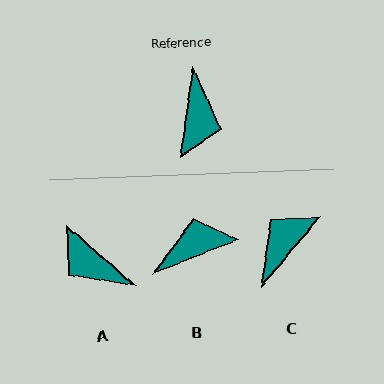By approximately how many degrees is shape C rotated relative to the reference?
Approximately 148 degrees counter-clockwise.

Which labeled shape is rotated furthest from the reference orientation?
C, about 148 degrees away.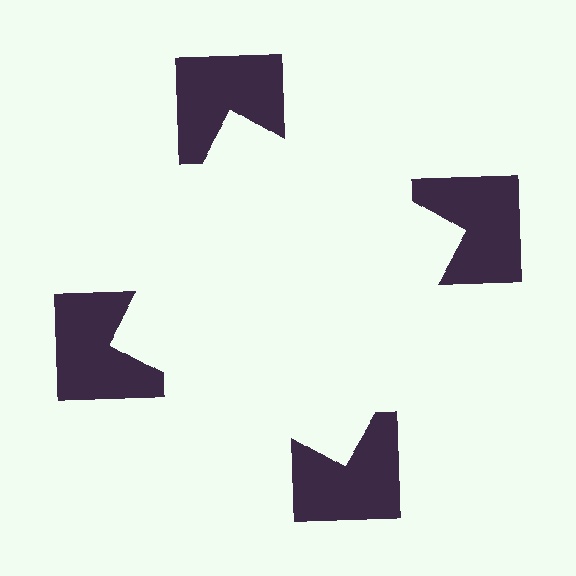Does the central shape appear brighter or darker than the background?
It typically appears slightly brighter than the background, even though no actual brightness change is drawn.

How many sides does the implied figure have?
4 sides.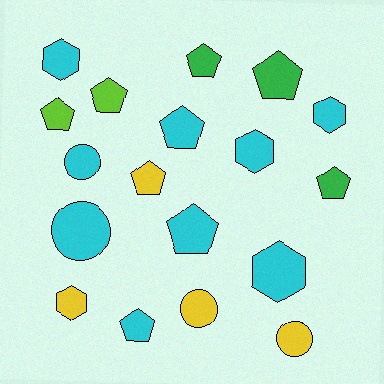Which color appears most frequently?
Cyan, with 9 objects.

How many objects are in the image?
There are 18 objects.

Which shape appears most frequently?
Pentagon, with 9 objects.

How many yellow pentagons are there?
There is 1 yellow pentagon.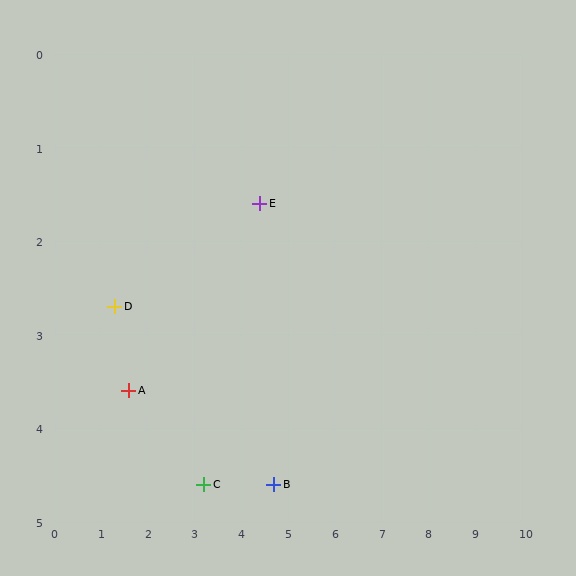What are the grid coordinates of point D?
Point D is at approximately (1.3, 2.7).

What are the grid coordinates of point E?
Point E is at approximately (4.4, 1.6).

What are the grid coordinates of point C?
Point C is at approximately (3.2, 4.6).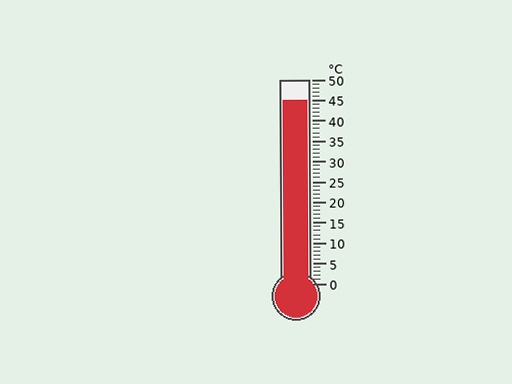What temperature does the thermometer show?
The thermometer shows approximately 45°C.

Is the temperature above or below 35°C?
The temperature is above 35°C.